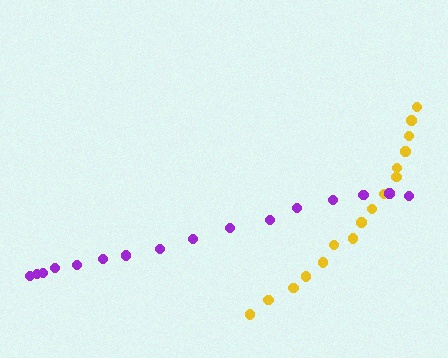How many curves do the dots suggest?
There are 2 distinct paths.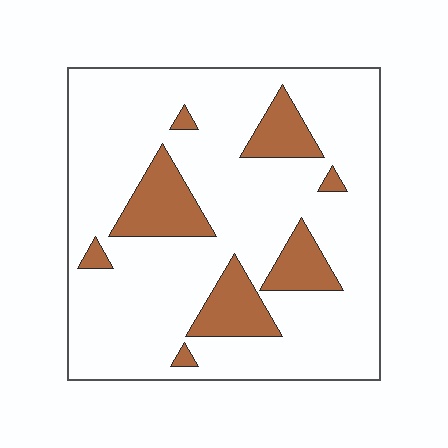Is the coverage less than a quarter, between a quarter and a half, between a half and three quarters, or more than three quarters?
Less than a quarter.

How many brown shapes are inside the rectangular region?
8.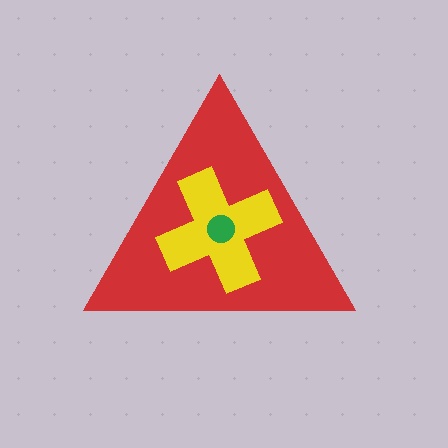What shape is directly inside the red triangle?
The yellow cross.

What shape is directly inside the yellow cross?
The green circle.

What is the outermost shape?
The red triangle.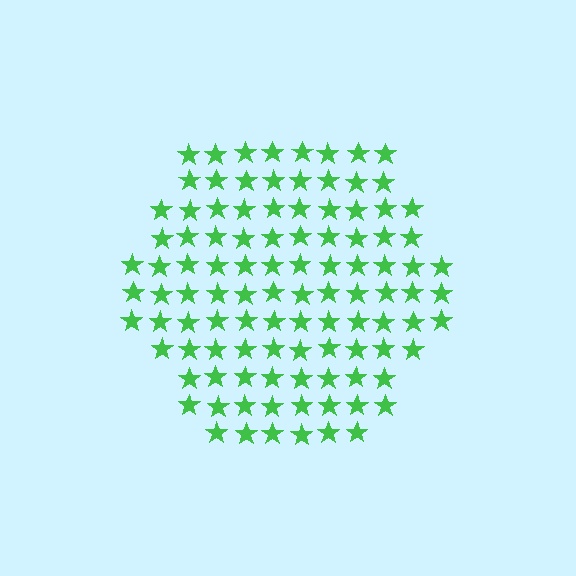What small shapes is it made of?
It is made of small stars.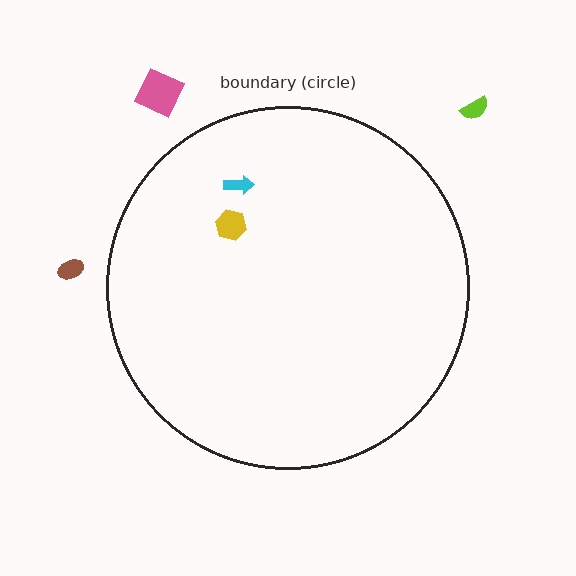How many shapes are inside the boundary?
2 inside, 3 outside.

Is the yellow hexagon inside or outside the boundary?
Inside.